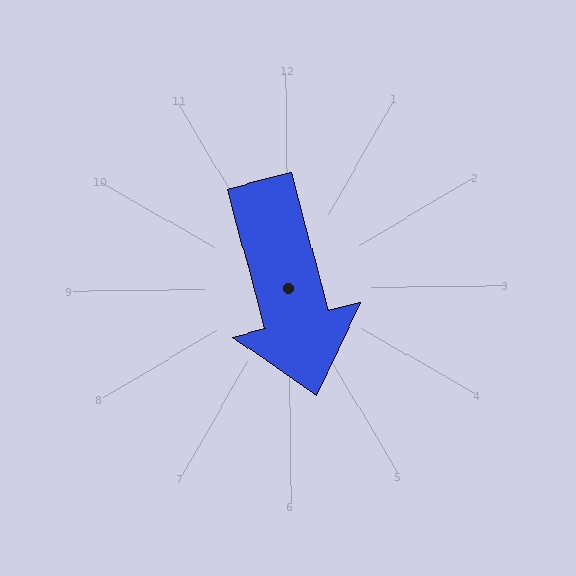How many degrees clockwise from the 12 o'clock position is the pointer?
Approximately 166 degrees.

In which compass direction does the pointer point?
South.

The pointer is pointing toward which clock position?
Roughly 6 o'clock.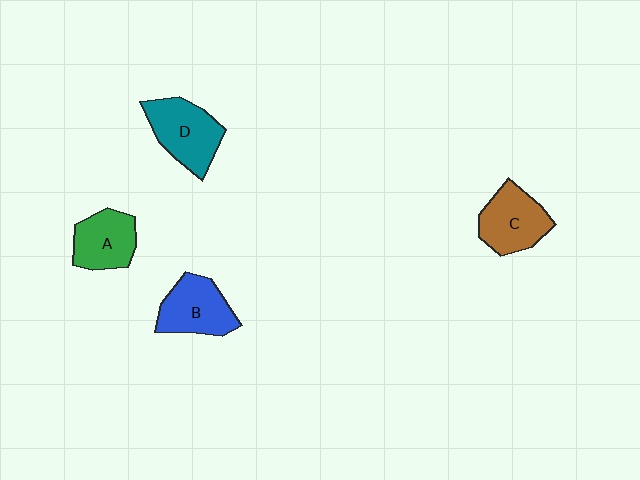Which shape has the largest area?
Shape D (teal).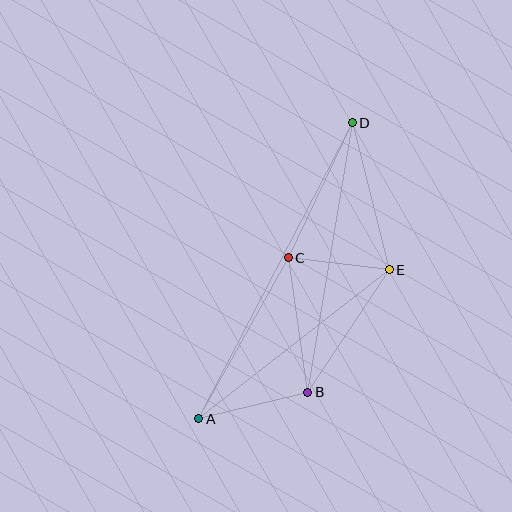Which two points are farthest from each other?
Points A and D are farthest from each other.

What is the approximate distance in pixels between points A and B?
The distance between A and B is approximately 112 pixels.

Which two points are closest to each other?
Points C and E are closest to each other.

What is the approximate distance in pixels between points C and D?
The distance between C and D is approximately 150 pixels.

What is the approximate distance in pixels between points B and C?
The distance between B and C is approximately 136 pixels.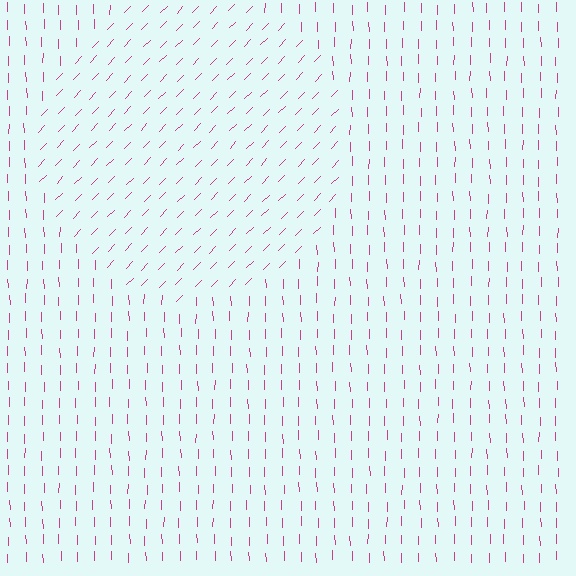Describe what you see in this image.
The image is filled with small magenta line segments. A circle region in the image has lines oriented differently from the surrounding lines, creating a visible texture boundary.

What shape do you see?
I see a circle.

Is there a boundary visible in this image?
Yes, there is a texture boundary formed by a change in line orientation.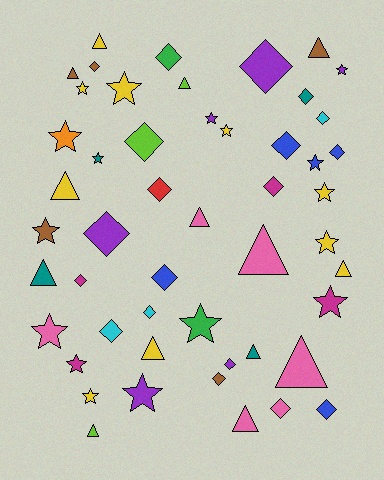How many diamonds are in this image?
There are 19 diamonds.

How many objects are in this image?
There are 50 objects.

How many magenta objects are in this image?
There are 4 magenta objects.